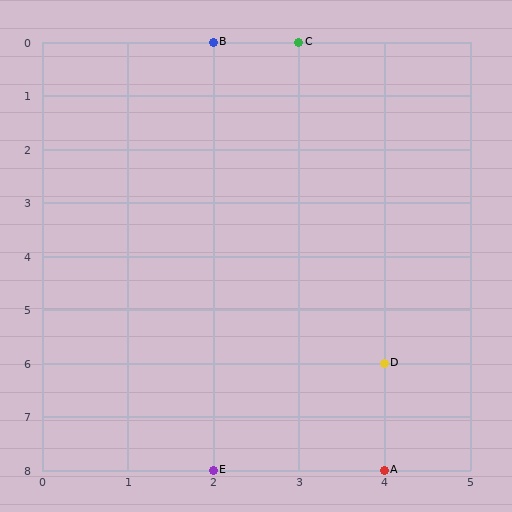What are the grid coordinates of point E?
Point E is at grid coordinates (2, 8).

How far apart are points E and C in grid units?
Points E and C are 1 column and 8 rows apart (about 8.1 grid units diagonally).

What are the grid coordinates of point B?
Point B is at grid coordinates (2, 0).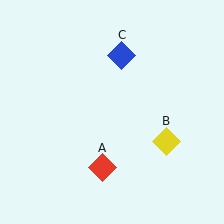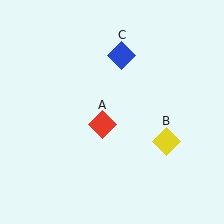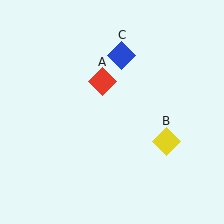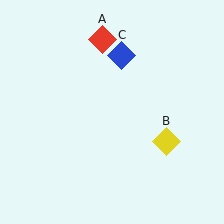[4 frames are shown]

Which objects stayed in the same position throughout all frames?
Yellow diamond (object B) and blue diamond (object C) remained stationary.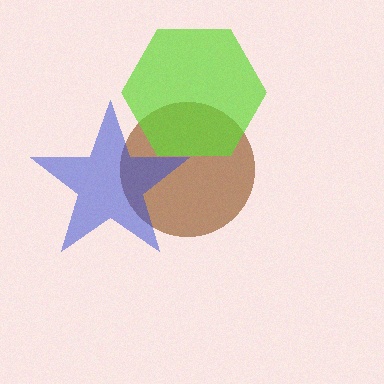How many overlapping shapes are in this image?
There are 3 overlapping shapes in the image.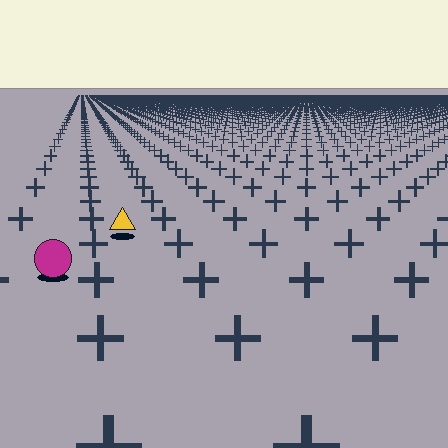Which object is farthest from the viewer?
The yellow triangle is farthest from the viewer. It appears smaller and the ground texture around it is denser.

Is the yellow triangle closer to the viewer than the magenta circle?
No. The magenta circle is closer — you can tell from the texture gradient: the ground texture is coarser near it.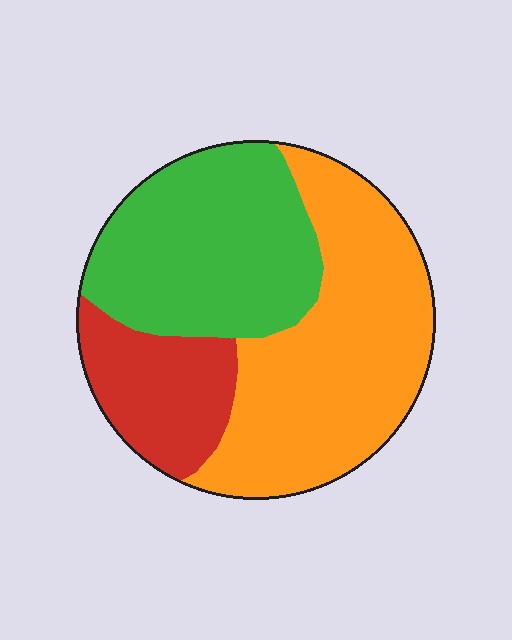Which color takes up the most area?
Orange, at roughly 45%.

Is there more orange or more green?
Orange.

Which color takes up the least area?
Red, at roughly 20%.